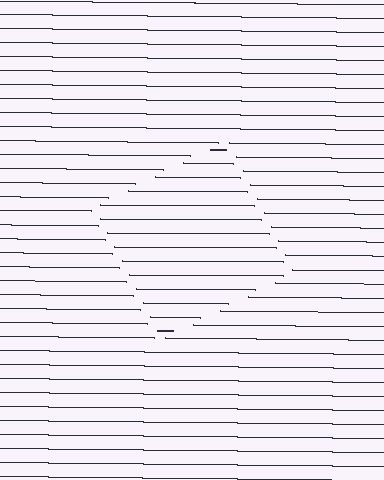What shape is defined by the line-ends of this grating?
An illusory square. The interior of the shape contains the same grating, shifted by half a period — the contour is defined by the phase discontinuity where line-ends from the inner and outer gratings abut.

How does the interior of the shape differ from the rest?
The interior of the shape contains the same grating, shifted by half a period — the contour is defined by the phase discontinuity where line-ends from the inner and outer gratings abut.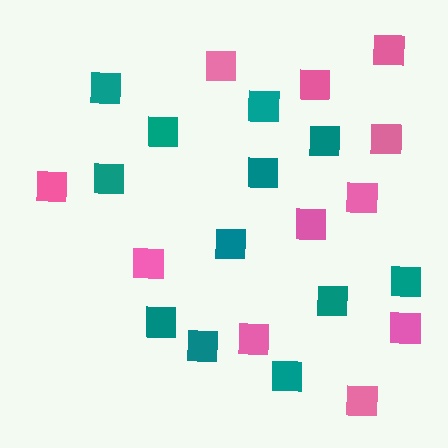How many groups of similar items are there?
There are 2 groups: one group of teal squares (12) and one group of pink squares (11).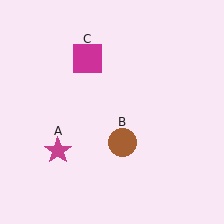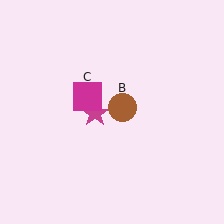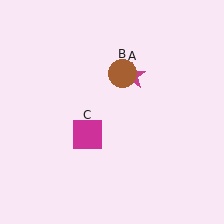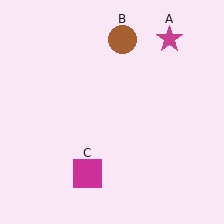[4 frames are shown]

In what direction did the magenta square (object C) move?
The magenta square (object C) moved down.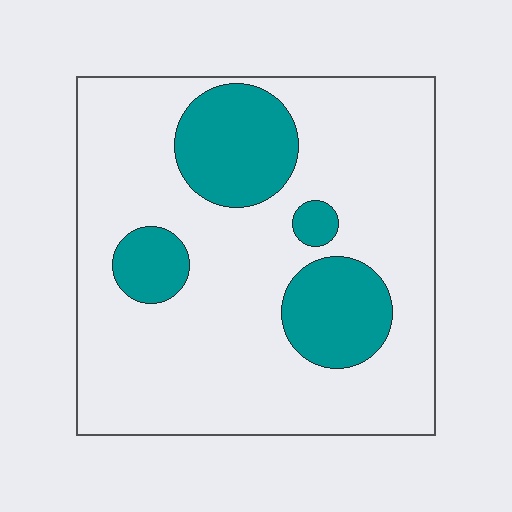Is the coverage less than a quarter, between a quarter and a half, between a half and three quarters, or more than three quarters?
Less than a quarter.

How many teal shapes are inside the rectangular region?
4.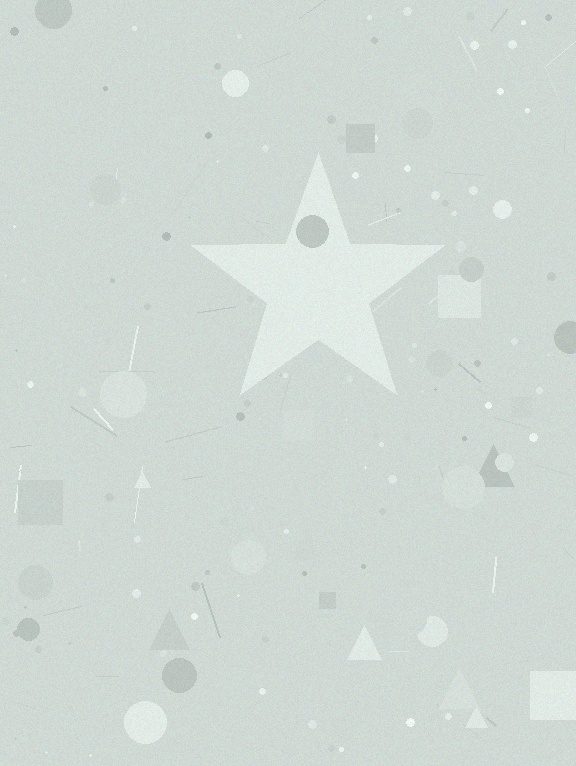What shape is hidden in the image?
A star is hidden in the image.